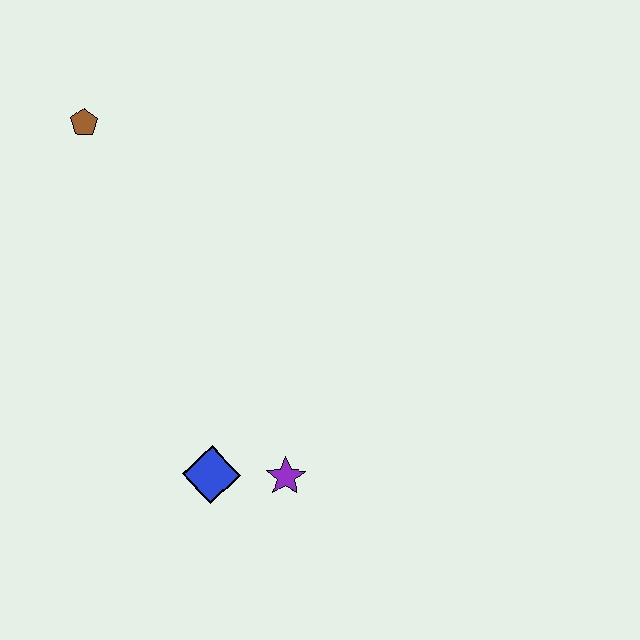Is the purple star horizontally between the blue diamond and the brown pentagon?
No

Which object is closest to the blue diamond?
The purple star is closest to the blue diamond.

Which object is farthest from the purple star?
The brown pentagon is farthest from the purple star.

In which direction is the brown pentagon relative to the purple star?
The brown pentagon is above the purple star.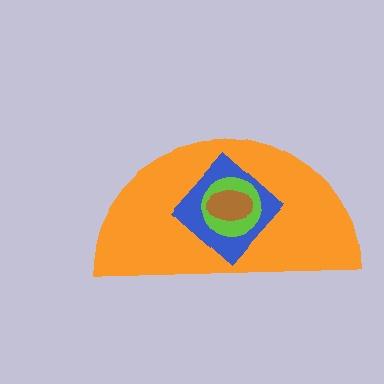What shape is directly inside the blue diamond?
The lime circle.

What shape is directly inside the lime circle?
The brown ellipse.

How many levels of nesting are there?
4.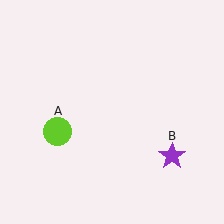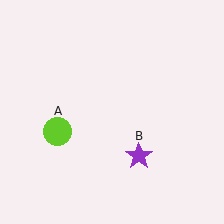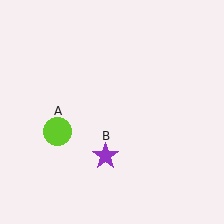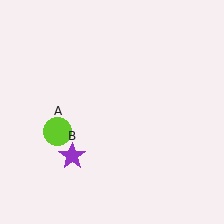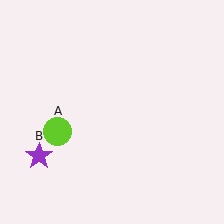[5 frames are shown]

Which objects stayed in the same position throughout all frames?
Lime circle (object A) remained stationary.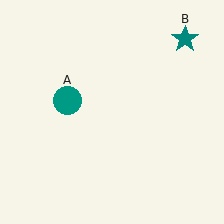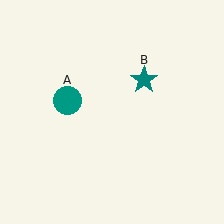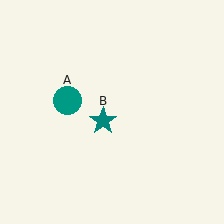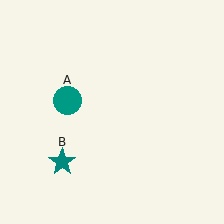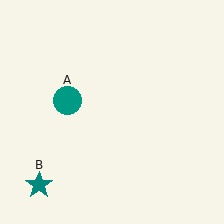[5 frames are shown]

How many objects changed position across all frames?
1 object changed position: teal star (object B).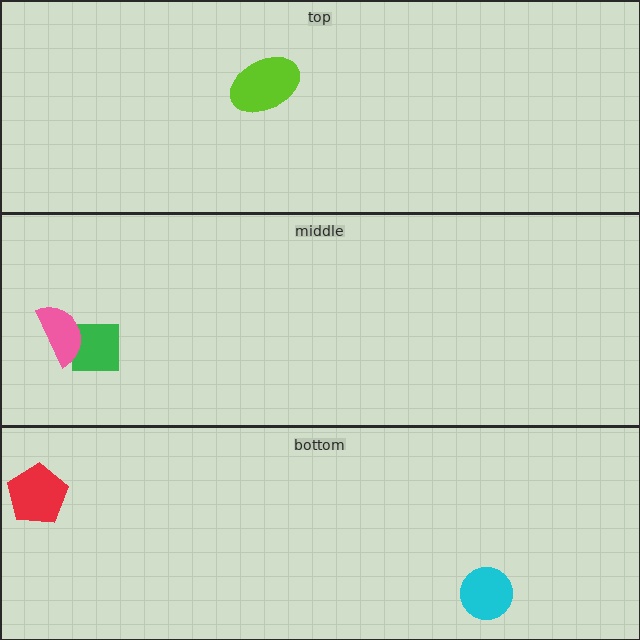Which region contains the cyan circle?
The bottom region.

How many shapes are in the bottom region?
2.